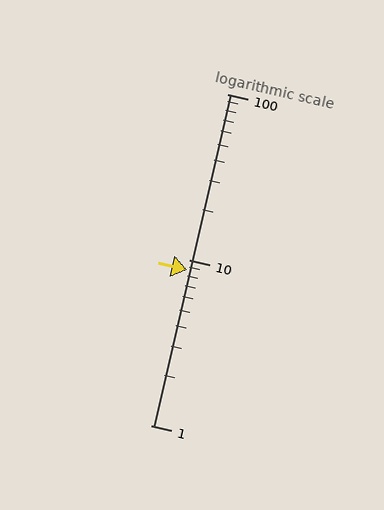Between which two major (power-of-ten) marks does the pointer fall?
The pointer is between 1 and 10.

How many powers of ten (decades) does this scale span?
The scale spans 2 decades, from 1 to 100.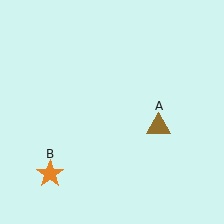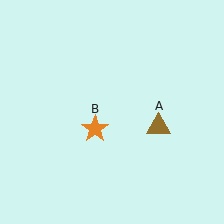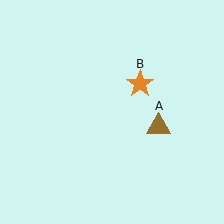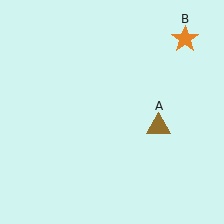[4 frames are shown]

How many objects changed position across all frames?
1 object changed position: orange star (object B).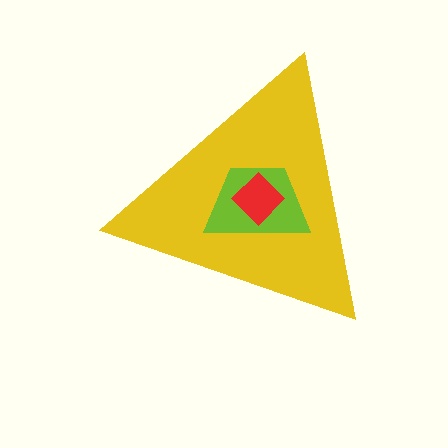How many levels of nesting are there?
3.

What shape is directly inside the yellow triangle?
The lime trapezoid.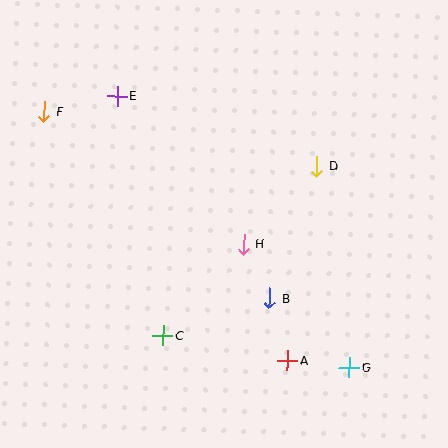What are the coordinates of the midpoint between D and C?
The midpoint between D and C is at (240, 251).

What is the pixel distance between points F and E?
The distance between F and E is 75 pixels.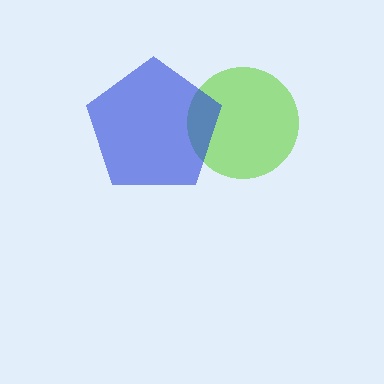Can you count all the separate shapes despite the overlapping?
Yes, there are 2 separate shapes.